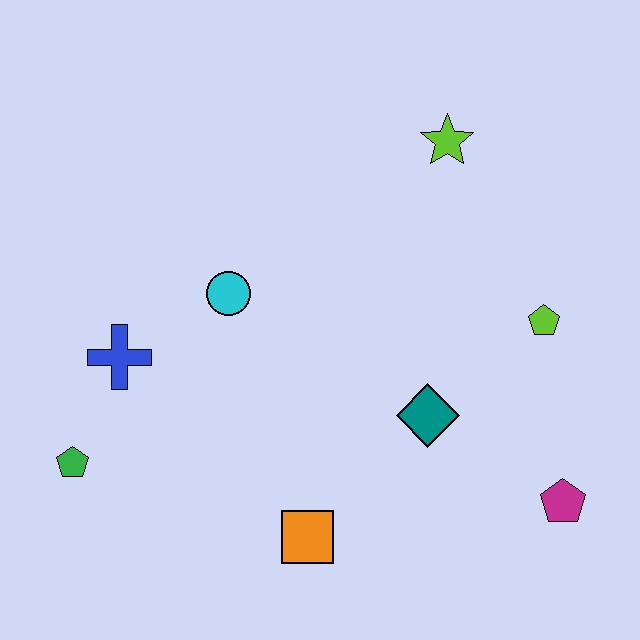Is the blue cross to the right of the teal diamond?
No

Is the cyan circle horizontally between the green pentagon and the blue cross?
No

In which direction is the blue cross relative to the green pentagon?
The blue cross is above the green pentagon.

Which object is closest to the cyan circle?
The blue cross is closest to the cyan circle.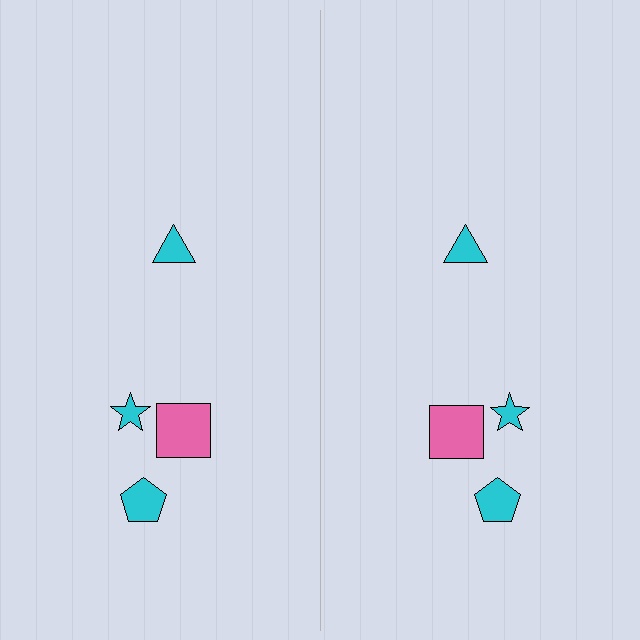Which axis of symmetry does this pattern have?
The pattern has a vertical axis of symmetry running through the center of the image.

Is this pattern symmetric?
Yes, this pattern has bilateral (reflection) symmetry.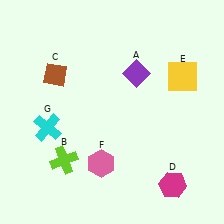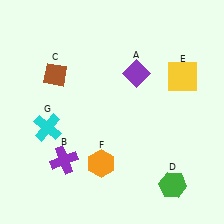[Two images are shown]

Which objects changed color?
B changed from lime to purple. D changed from magenta to green. F changed from pink to orange.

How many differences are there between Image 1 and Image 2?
There are 3 differences between the two images.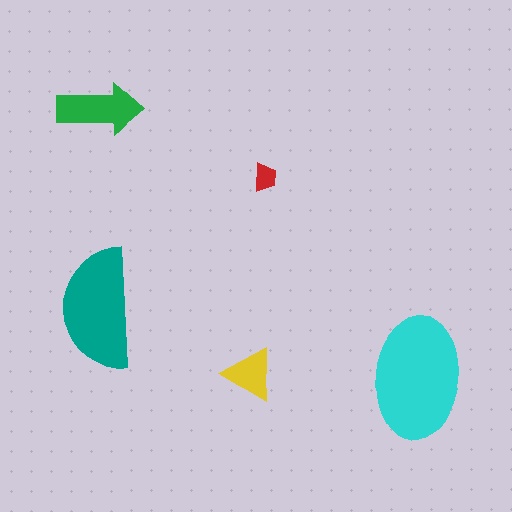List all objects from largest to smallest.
The cyan ellipse, the teal semicircle, the green arrow, the yellow triangle, the red trapezoid.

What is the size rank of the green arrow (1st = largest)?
3rd.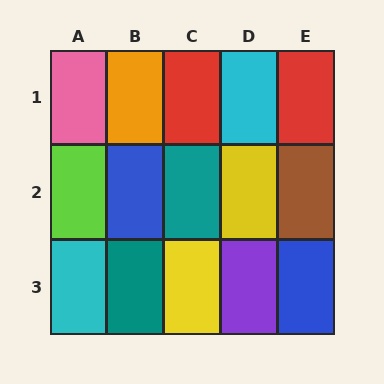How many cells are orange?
1 cell is orange.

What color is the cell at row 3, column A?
Cyan.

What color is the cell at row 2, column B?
Blue.